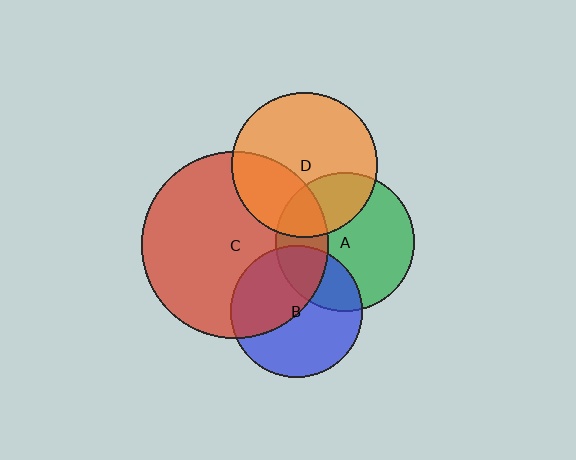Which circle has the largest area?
Circle C (red).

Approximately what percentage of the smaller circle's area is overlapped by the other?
Approximately 30%.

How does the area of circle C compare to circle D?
Approximately 1.7 times.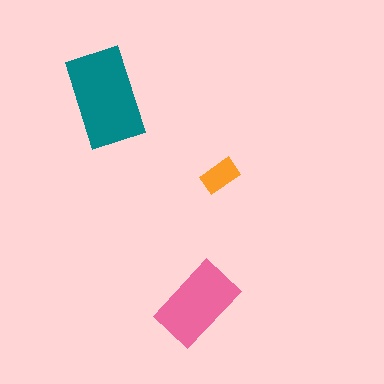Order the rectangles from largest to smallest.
the teal one, the pink one, the orange one.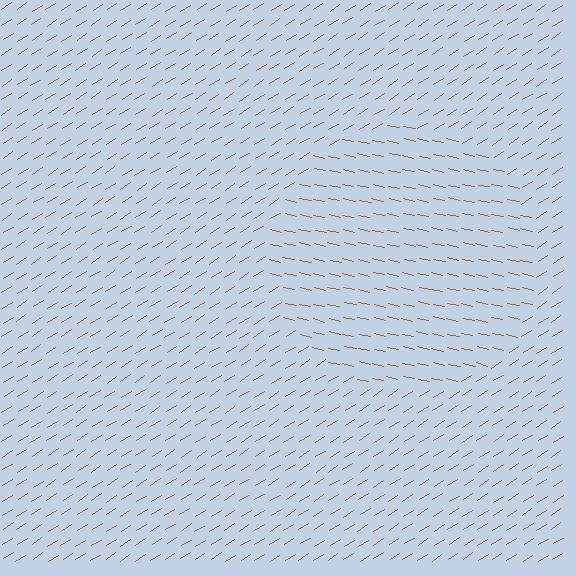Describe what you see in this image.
The image is filled with small brown line segments. A circle region in the image has lines oriented differently from the surrounding lines, creating a visible texture boundary.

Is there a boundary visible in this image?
Yes, there is a texture boundary formed by a change in line orientation.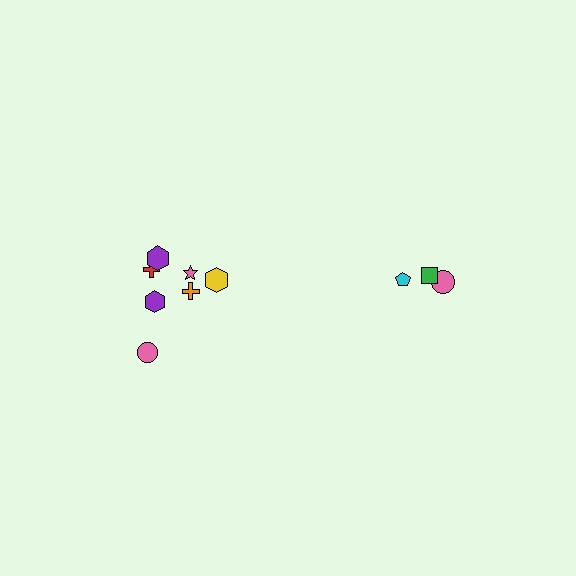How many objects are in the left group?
There are 8 objects.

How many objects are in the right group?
There are 3 objects.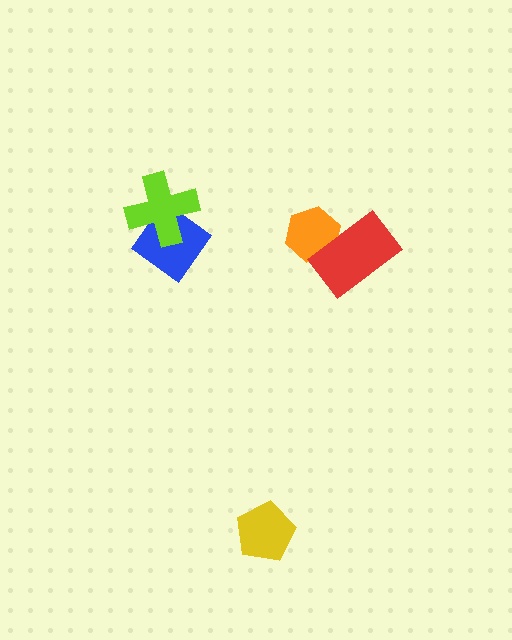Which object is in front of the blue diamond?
The lime cross is in front of the blue diamond.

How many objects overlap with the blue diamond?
1 object overlaps with the blue diamond.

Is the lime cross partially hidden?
No, no other shape covers it.